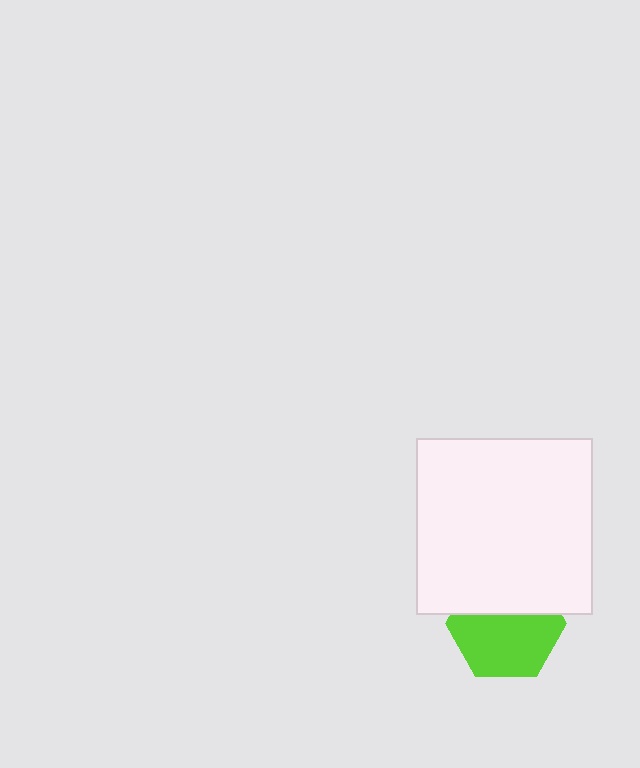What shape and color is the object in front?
The object in front is a white square.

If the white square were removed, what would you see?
You would see the complete lime hexagon.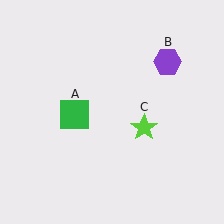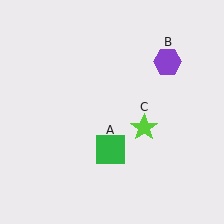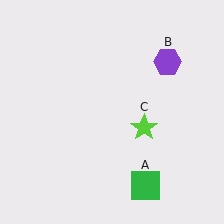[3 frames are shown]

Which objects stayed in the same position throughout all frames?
Purple hexagon (object B) and lime star (object C) remained stationary.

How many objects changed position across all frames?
1 object changed position: green square (object A).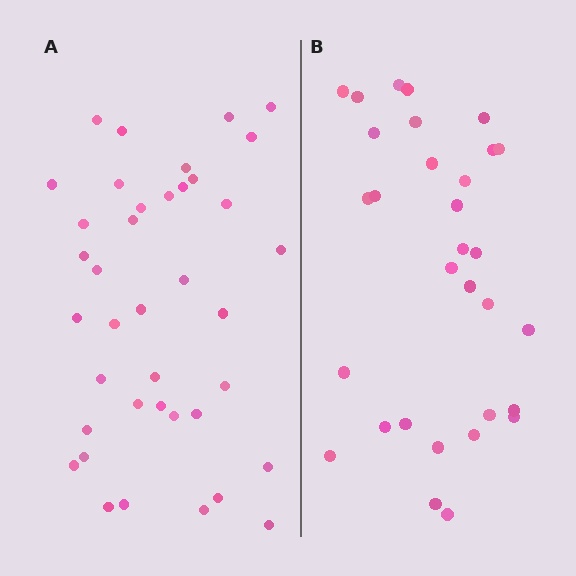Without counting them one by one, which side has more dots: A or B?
Region A (the left region) has more dots.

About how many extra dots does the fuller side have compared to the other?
Region A has roughly 8 or so more dots than region B.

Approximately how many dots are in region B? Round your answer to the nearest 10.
About 30 dots. (The exact count is 31, which rounds to 30.)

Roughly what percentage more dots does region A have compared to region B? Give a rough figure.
About 25% more.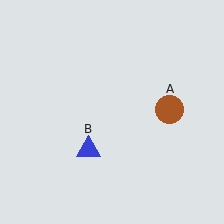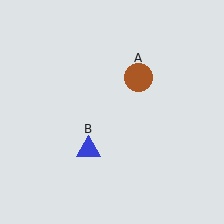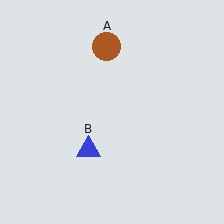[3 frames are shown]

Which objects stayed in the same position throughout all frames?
Blue triangle (object B) remained stationary.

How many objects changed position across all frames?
1 object changed position: brown circle (object A).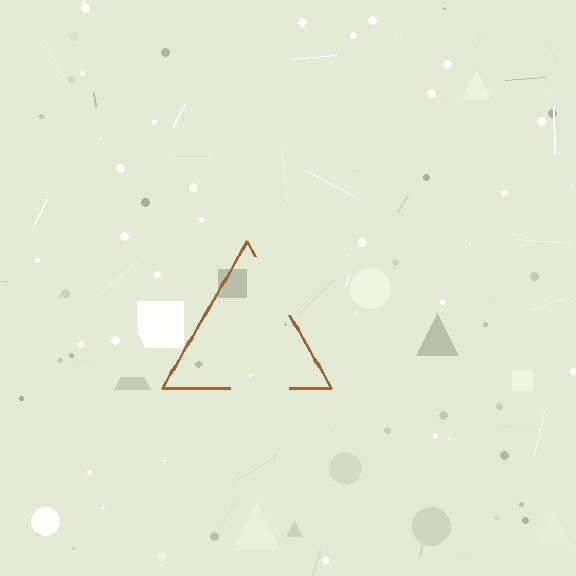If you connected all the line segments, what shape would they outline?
They would outline a triangle.